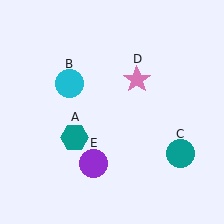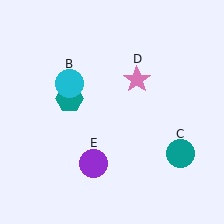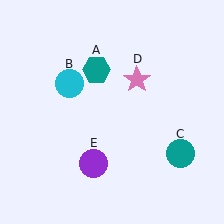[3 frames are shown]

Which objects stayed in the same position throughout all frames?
Cyan circle (object B) and teal circle (object C) and pink star (object D) and purple circle (object E) remained stationary.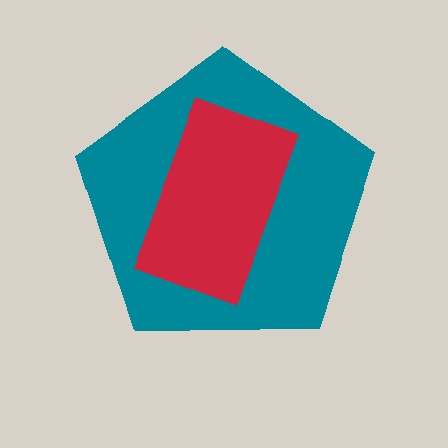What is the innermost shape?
The red rectangle.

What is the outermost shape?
The teal pentagon.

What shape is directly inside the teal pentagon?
The red rectangle.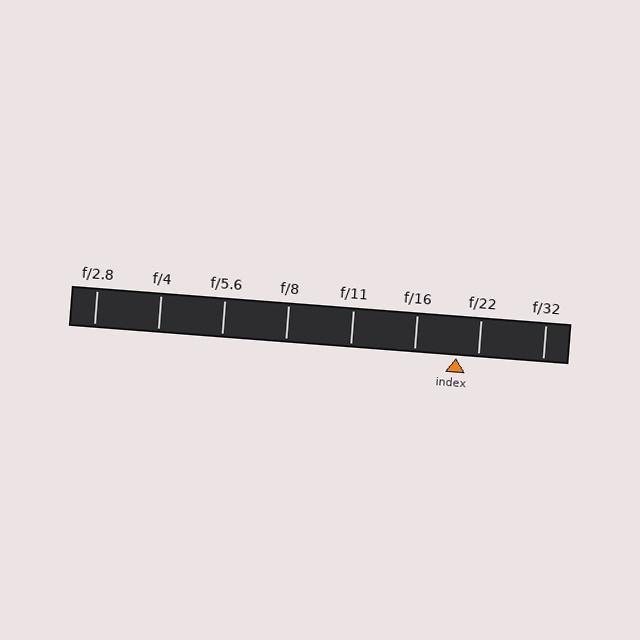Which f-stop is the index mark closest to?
The index mark is closest to f/22.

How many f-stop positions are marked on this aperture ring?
There are 8 f-stop positions marked.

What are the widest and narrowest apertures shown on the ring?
The widest aperture shown is f/2.8 and the narrowest is f/32.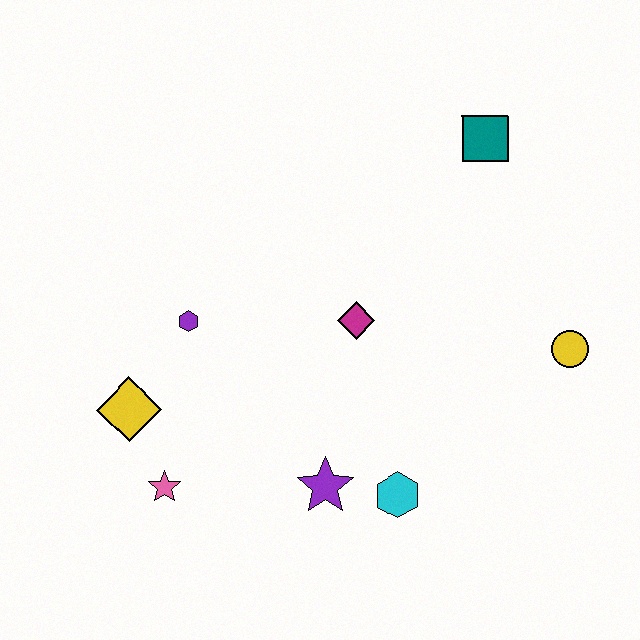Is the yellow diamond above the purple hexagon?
No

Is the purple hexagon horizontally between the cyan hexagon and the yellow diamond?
Yes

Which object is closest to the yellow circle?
The magenta diamond is closest to the yellow circle.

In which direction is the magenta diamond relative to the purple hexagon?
The magenta diamond is to the right of the purple hexagon.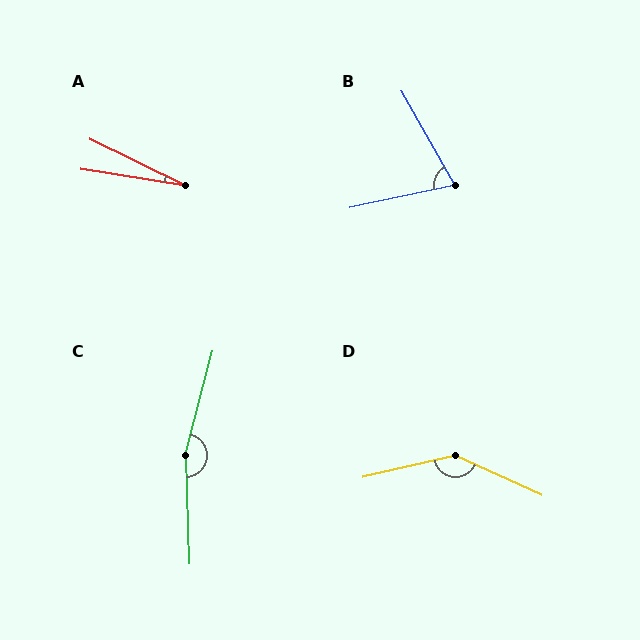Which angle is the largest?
C, at approximately 163 degrees.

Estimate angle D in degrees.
Approximately 142 degrees.